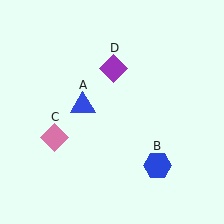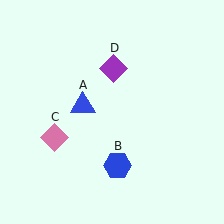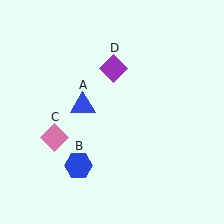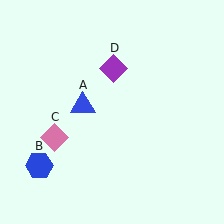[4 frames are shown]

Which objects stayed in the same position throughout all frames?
Blue triangle (object A) and pink diamond (object C) and purple diamond (object D) remained stationary.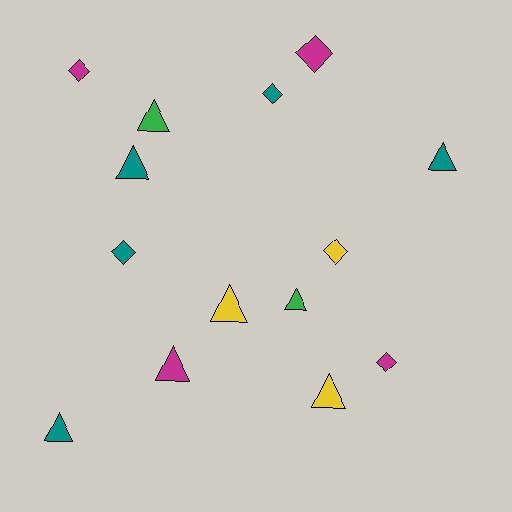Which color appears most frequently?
Teal, with 5 objects.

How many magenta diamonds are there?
There are 3 magenta diamonds.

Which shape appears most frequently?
Triangle, with 8 objects.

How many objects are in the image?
There are 14 objects.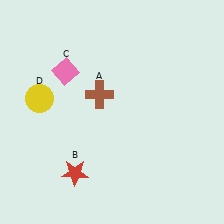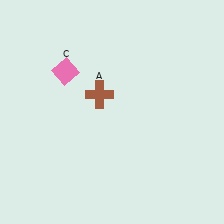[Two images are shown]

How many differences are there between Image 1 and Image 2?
There are 2 differences between the two images.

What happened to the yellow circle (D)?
The yellow circle (D) was removed in Image 2. It was in the top-left area of Image 1.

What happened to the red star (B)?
The red star (B) was removed in Image 2. It was in the bottom-left area of Image 1.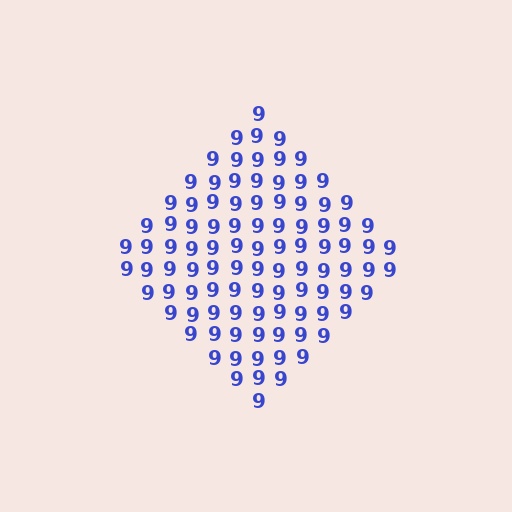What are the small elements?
The small elements are digit 9's.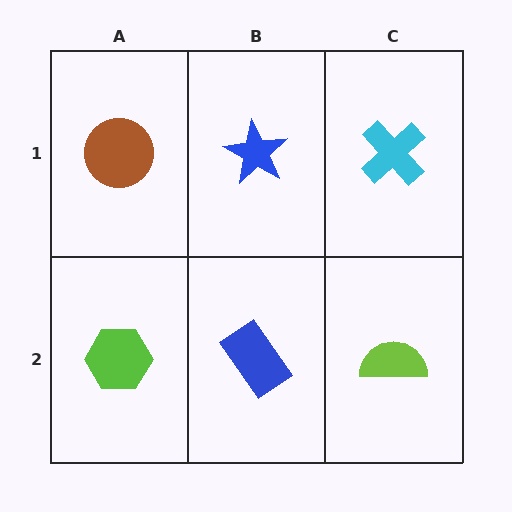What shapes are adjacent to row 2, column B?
A blue star (row 1, column B), a lime hexagon (row 2, column A), a lime semicircle (row 2, column C).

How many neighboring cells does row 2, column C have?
2.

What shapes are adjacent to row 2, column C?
A cyan cross (row 1, column C), a blue rectangle (row 2, column B).